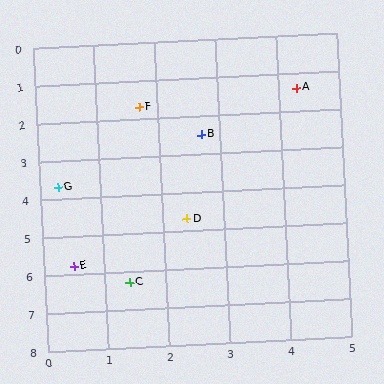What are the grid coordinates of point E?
Point E is at approximately (0.5, 5.8).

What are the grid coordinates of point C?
Point C is at approximately (1.4, 6.3).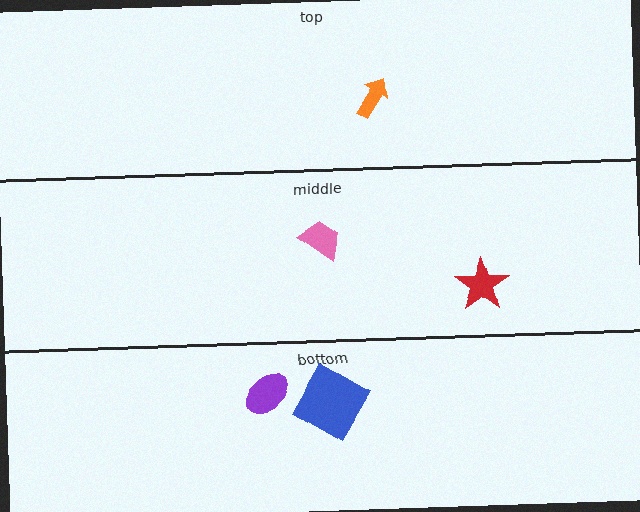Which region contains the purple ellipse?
The bottom region.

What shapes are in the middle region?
The pink trapezoid, the red star.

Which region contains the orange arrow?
The top region.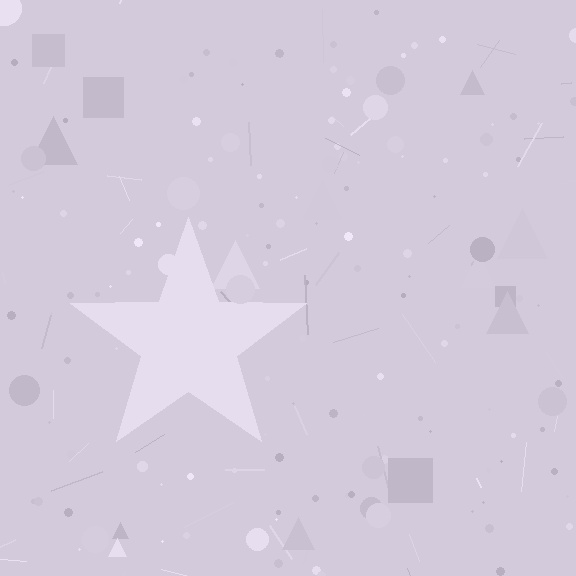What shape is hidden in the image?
A star is hidden in the image.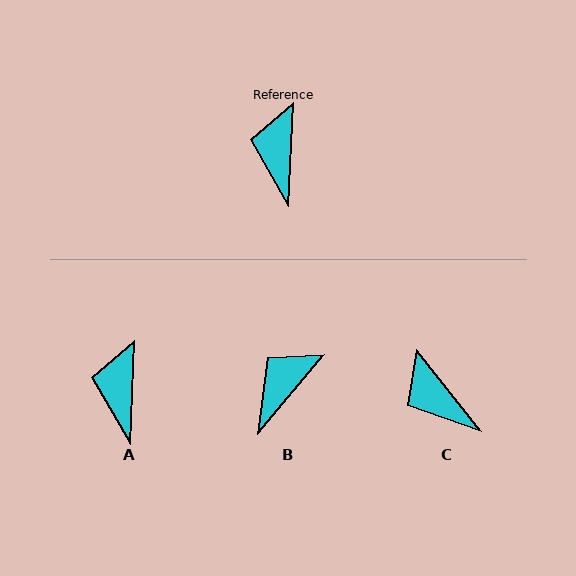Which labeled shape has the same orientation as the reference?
A.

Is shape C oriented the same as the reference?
No, it is off by about 41 degrees.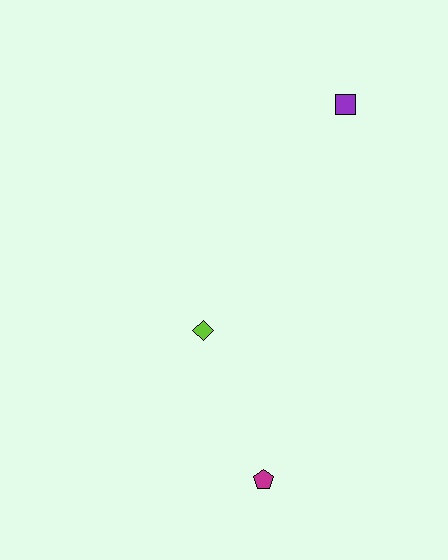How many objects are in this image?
There are 3 objects.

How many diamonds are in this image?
There is 1 diamond.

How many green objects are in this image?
There are no green objects.